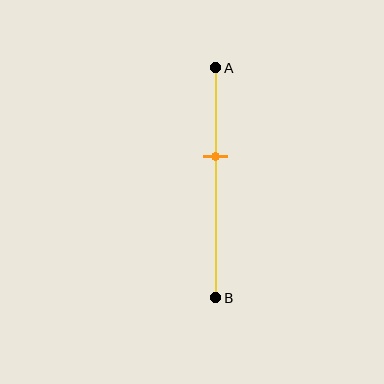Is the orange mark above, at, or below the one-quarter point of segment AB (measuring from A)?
The orange mark is below the one-quarter point of segment AB.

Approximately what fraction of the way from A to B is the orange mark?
The orange mark is approximately 40% of the way from A to B.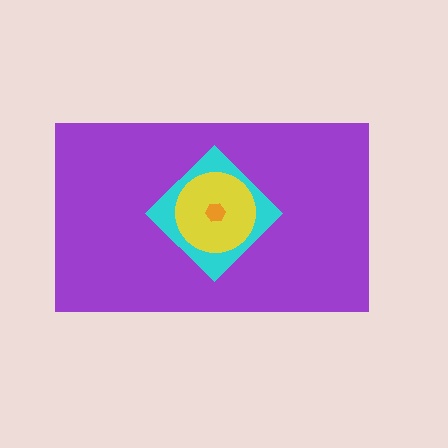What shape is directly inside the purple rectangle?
The cyan diamond.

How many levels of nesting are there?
4.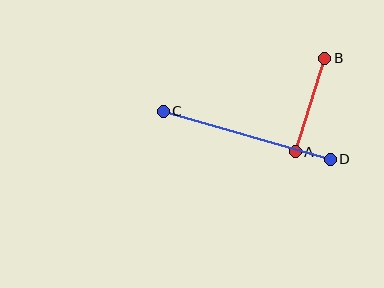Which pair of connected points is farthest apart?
Points C and D are farthest apart.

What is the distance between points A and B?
The distance is approximately 98 pixels.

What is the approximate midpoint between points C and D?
The midpoint is at approximately (247, 135) pixels.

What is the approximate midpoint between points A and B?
The midpoint is at approximately (310, 105) pixels.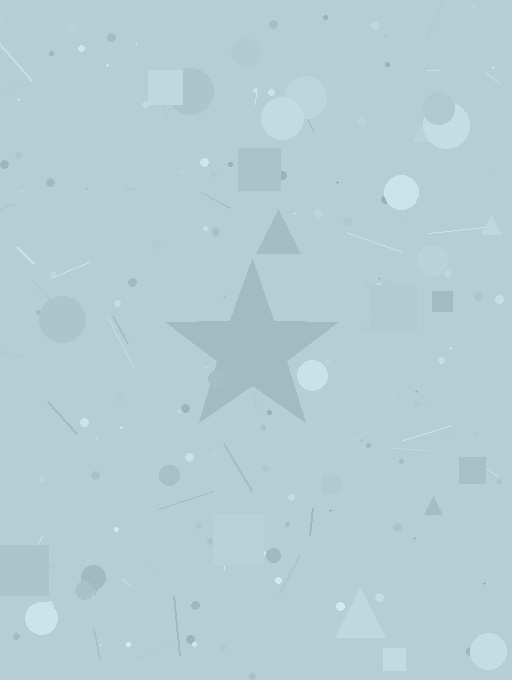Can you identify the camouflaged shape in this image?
The camouflaged shape is a star.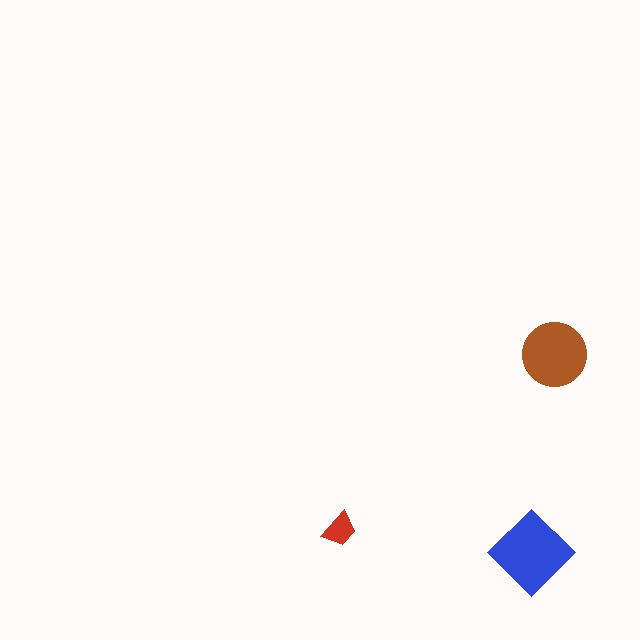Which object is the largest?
The blue diamond.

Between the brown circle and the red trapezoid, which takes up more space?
The brown circle.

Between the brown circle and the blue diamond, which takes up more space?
The blue diamond.